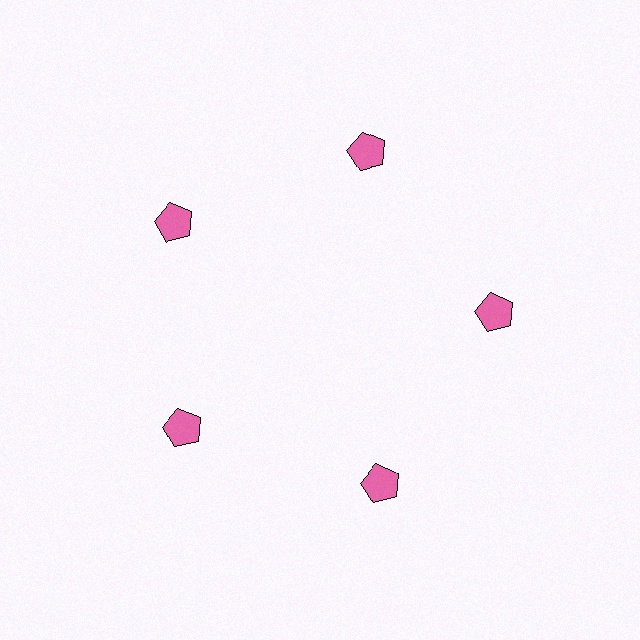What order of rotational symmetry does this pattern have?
This pattern has 5-fold rotational symmetry.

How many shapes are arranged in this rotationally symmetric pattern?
There are 5 shapes, arranged in 5 groups of 1.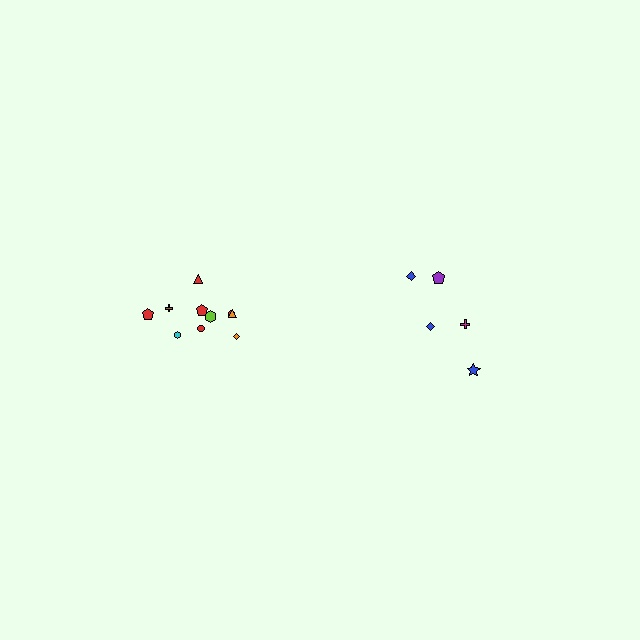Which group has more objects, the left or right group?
The left group.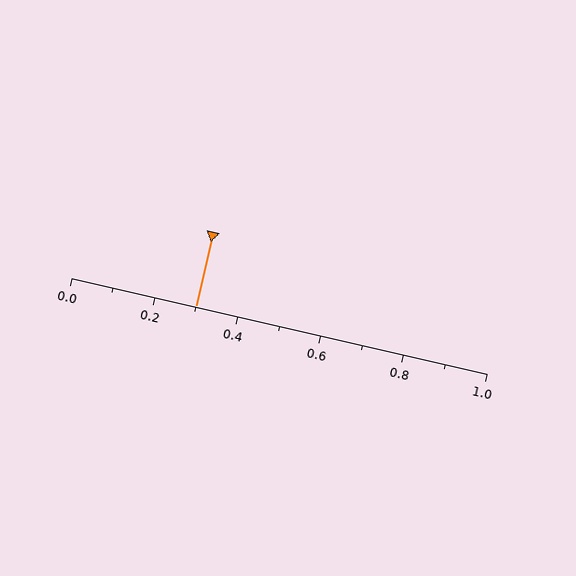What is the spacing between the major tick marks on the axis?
The major ticks are spaced 0.2 apart.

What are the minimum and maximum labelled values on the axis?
The axis runs from 0.0 to 1.0.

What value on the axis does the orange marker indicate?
The marker indicates approximately 0.3.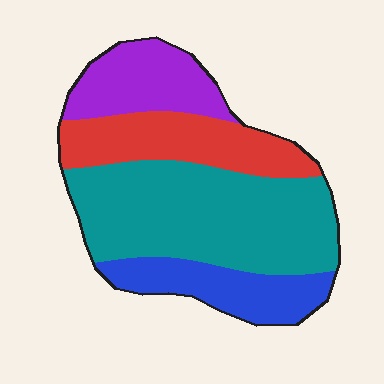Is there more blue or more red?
Red.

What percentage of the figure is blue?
Blue covers around 15% of the figure.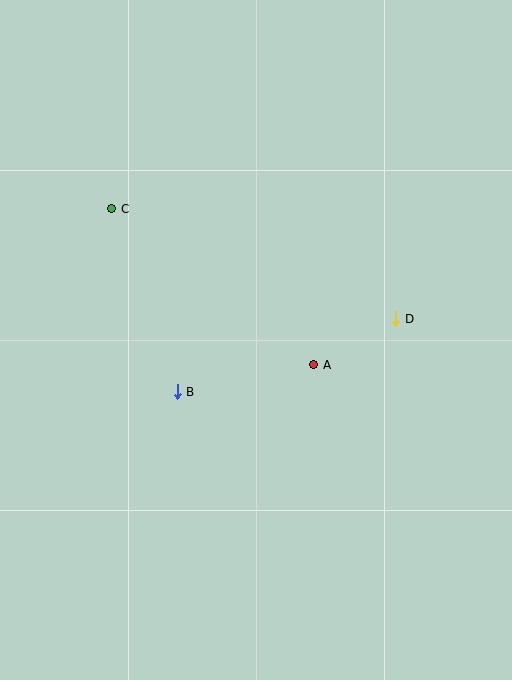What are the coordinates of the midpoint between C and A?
The midpoint between C and A is at (213, 287).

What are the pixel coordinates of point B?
Point B is at (177, 392).